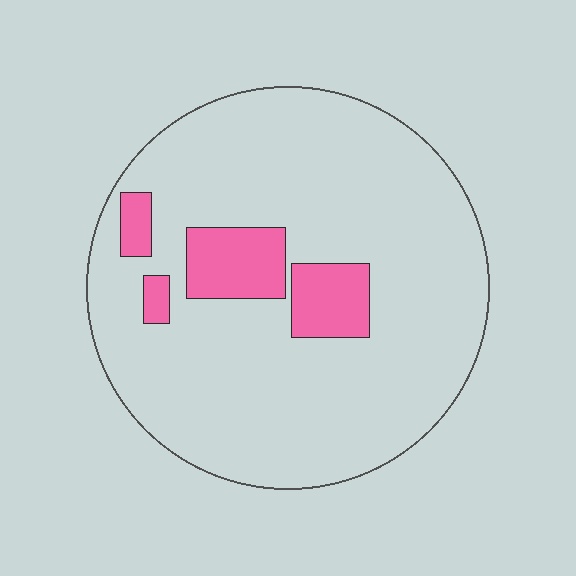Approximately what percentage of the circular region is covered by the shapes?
Approximately 15%.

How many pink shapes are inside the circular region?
4.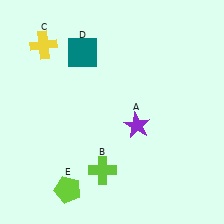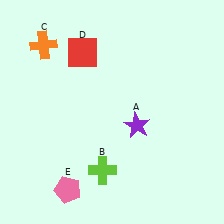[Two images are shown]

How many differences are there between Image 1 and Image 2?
There are 3 differences between the two images.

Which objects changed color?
C changed from yellow to orange. D changed from teal to red. E changed from lime to pink.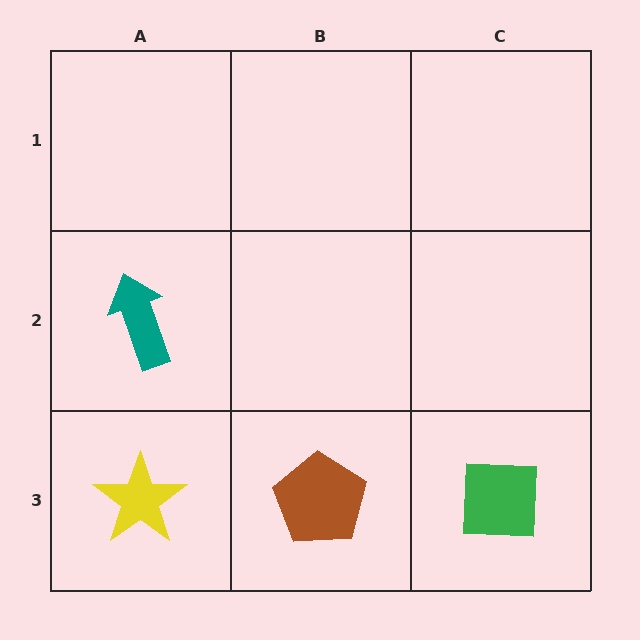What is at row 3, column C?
A green square.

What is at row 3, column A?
A yellow star.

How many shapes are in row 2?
1 shape.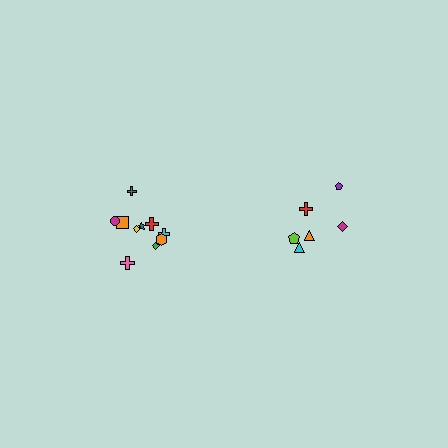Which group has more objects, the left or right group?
The left group.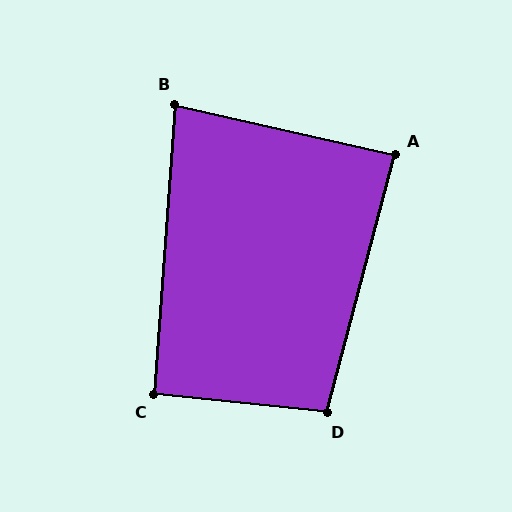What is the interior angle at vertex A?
Approximately 88 degrees (approximately right).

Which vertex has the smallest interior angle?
B, at approximately 81 degrees.